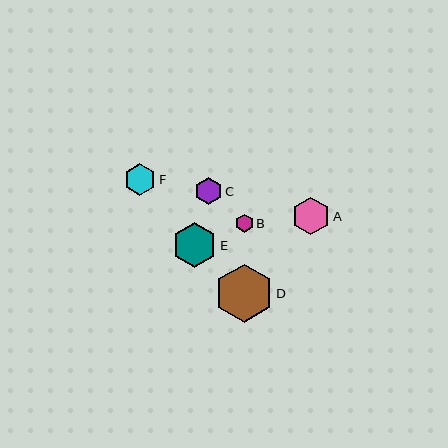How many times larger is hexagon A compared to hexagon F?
Hexagon A is approximately 1.2 times the size of hexagon F.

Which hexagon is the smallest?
Hexagon B is the smallest with a size of approximately 18 pixels.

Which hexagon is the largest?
Hexagon D is the largest with a size of approximately 58 pixels.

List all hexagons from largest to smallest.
From largest to smallest: D, E, A, F, C, B.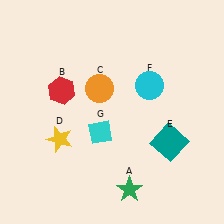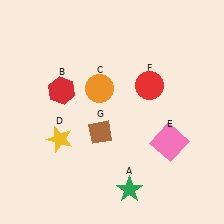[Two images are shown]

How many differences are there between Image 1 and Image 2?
There are 3 differences between the two images.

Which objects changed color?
E changed from teal to pink. F changed from cyan to red. G changed from cyan to brown.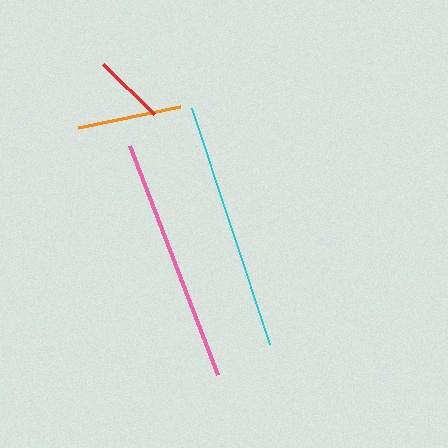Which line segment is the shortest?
The red line is the shortest at approximately 71 pixels.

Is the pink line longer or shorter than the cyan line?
The cyan line is longer than the pink line.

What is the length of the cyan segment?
The cyan segment is approximately 248 pixels long.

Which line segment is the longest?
The cyan line is the longest at approximately 248 pixels.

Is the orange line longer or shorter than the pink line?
The pink line is longer than the orange line.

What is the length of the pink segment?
The pink segment is approximately 245 pixels long.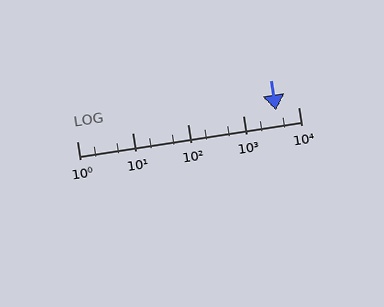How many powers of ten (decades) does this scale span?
The scale spans 4 decades, from 1 to 10000.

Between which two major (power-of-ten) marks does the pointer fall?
The pointer is between 1000 and 10000.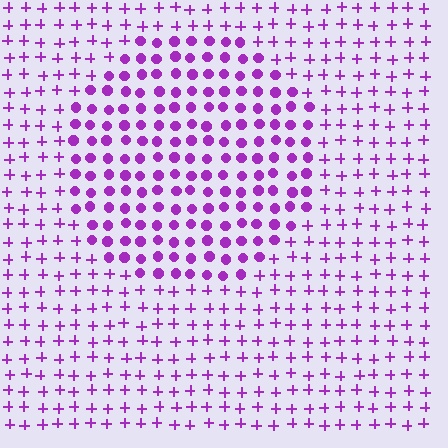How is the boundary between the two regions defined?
The boundary is defined by a change in element shape: circles inside vs. plus signs outside. All elements share the same color and spacing.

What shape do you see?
I see a circle.